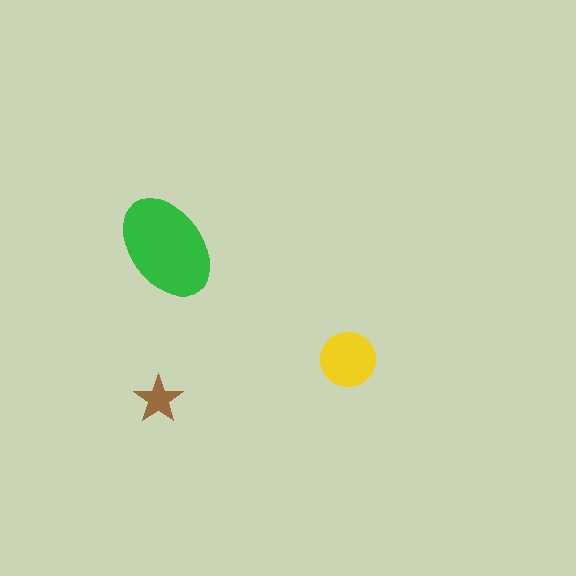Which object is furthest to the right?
The yellow circle is rightmost.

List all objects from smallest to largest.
The brown star, the yellow circle, the green ellipse.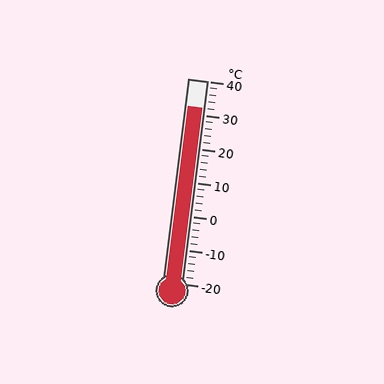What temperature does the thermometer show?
The thermometer shows approximately 32°C.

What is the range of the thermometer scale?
The thermometer scale ranges from -20°C to 40°C.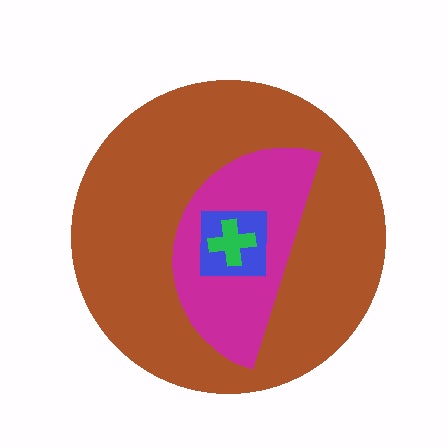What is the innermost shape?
The green cross.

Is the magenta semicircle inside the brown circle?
Yes.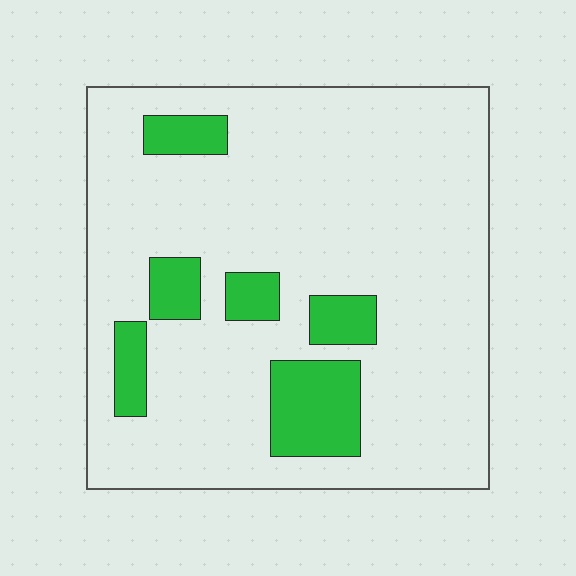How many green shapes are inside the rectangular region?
6.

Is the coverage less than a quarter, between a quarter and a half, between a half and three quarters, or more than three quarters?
Less than a quarter.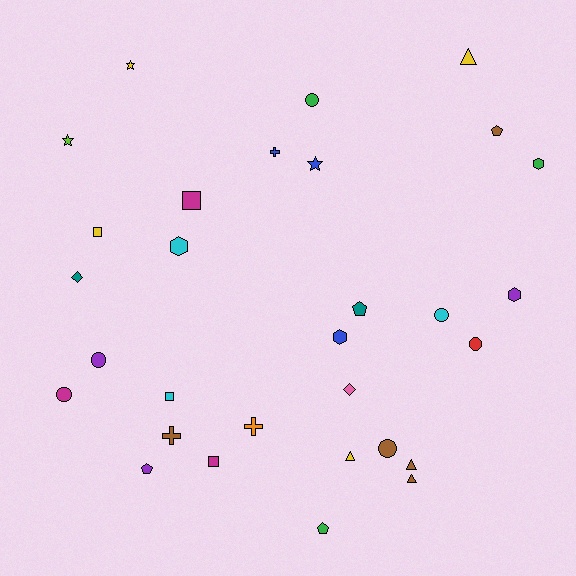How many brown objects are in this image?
There are 5 brown objects.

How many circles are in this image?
There are 6 circles.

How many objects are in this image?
There are 30 objects.